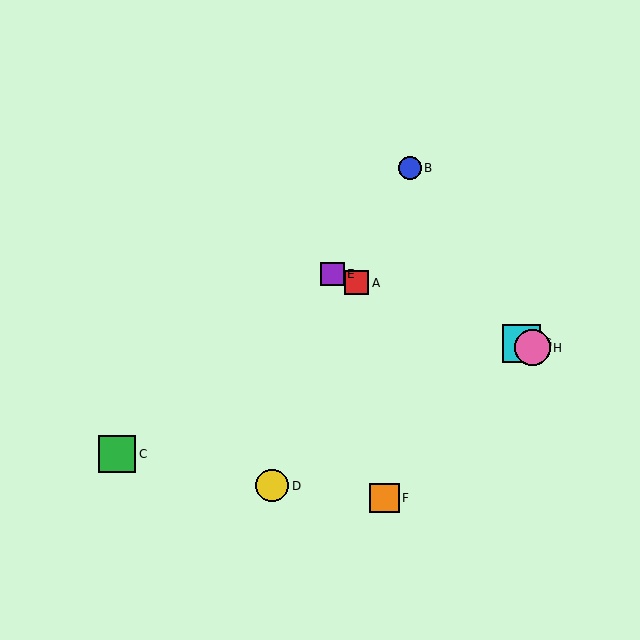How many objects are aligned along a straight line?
4 objects (A, E, G, H) are aligned along a straight line.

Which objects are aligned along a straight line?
Objects A, E, G, H are aligned along a straight line.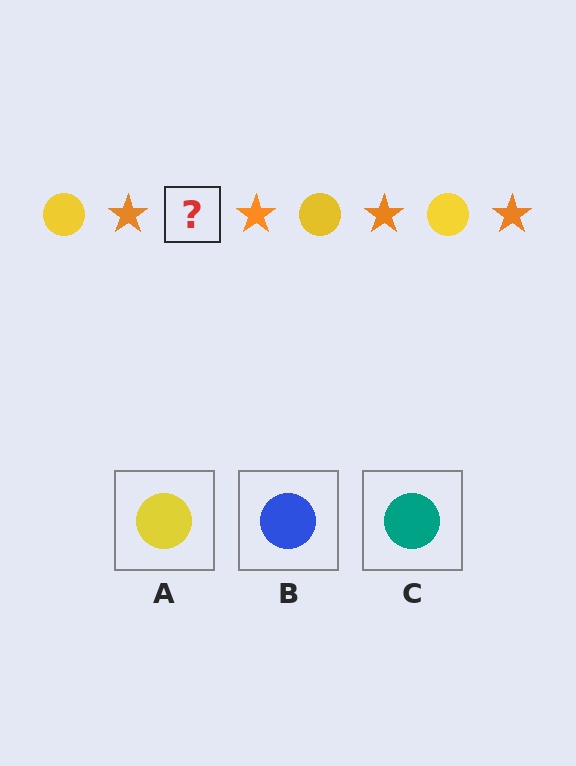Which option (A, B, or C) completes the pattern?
A.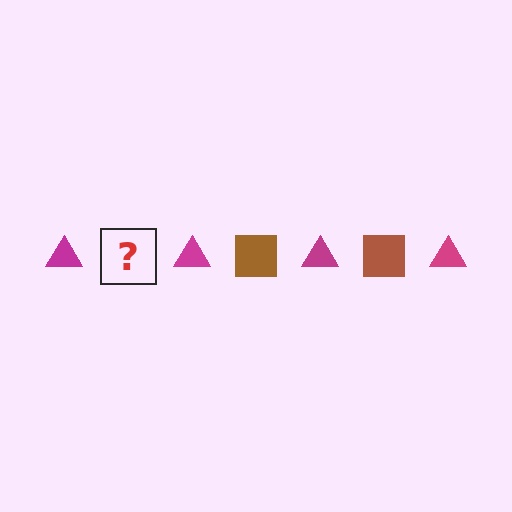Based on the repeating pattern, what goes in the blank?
The blank should be a brown square.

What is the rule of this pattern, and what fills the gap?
The rule is that the pattern alternates between magenta triangle and brown square. The gap should be filled with a brown square.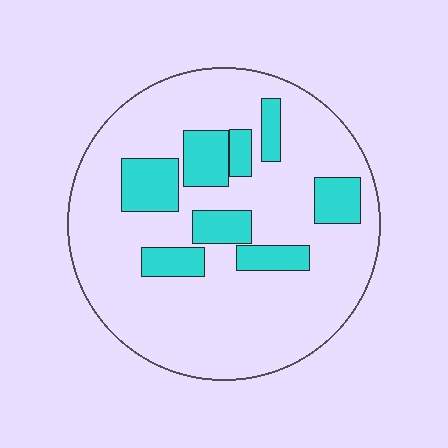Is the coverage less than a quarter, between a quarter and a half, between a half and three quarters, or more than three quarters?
Less than a quarter.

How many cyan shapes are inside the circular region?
8.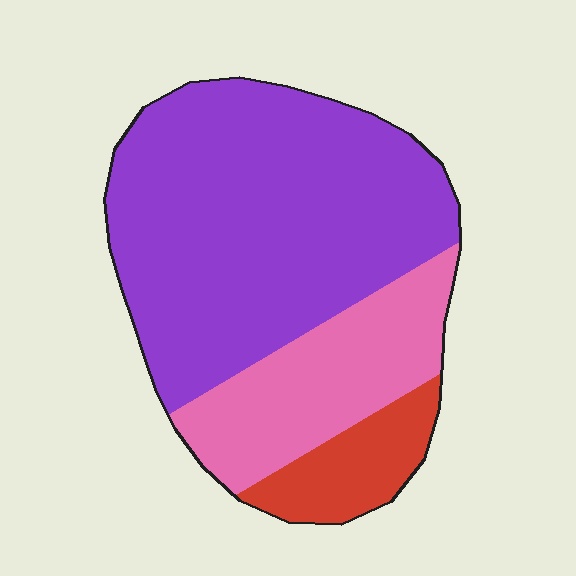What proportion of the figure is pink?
Pink covers about 25% of the figure.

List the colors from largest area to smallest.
From largest to smallest: purple, pink, red.